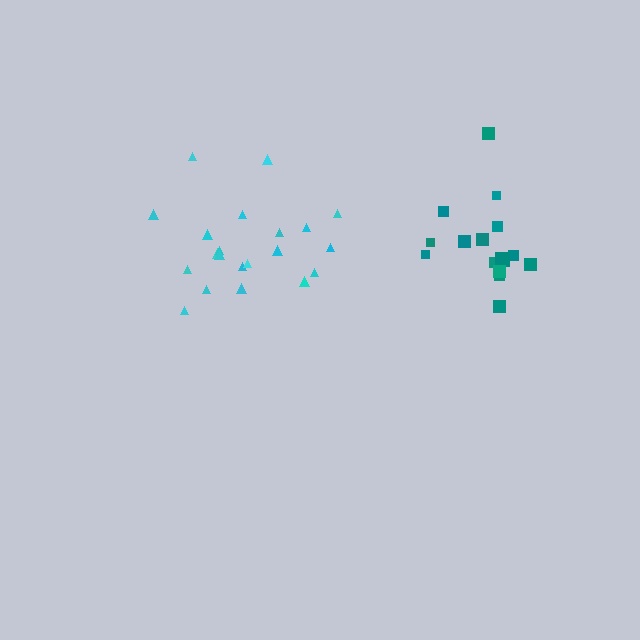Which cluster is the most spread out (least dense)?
Cyan.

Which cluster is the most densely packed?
Teal.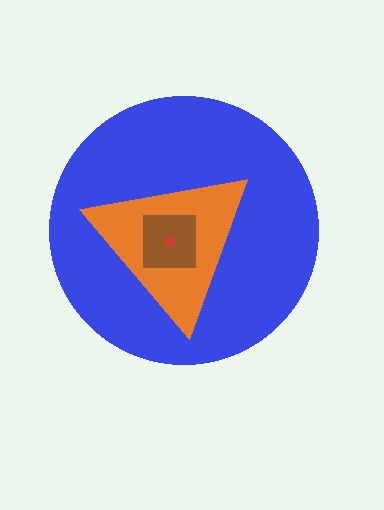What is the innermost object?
The red cross.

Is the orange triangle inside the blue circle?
Yes.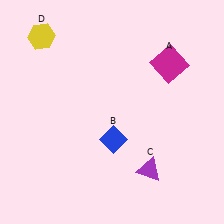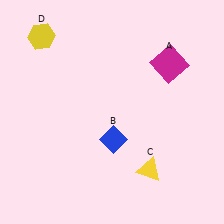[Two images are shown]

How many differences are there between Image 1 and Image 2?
There is 1 difference between the two images.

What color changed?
The triangle (C) changed from purple in Image 1 to yellow in Image 2.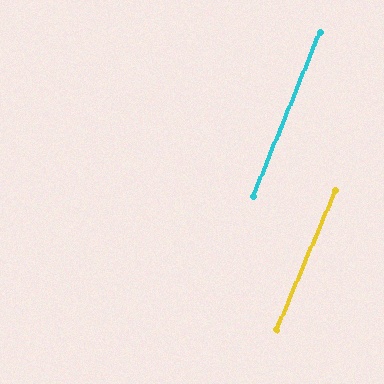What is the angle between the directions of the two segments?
Approximately 1 degree.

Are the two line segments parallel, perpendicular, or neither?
Parallel — their directions differ by only 1.0°.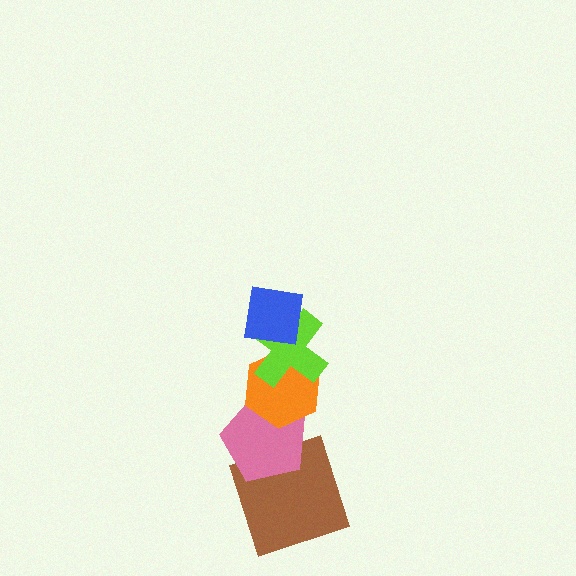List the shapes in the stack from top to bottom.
From top to bottom: the blue square, the lime cross, the orange hexagon, the pink pentagon, the brown square.